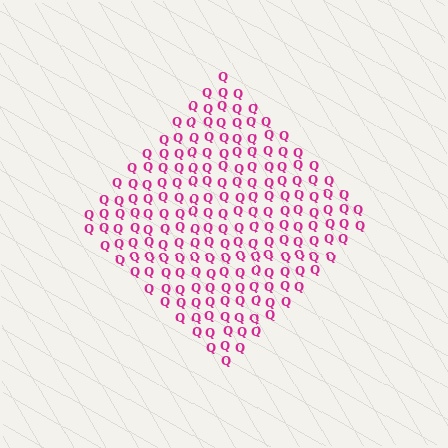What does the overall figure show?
The overall figure shows a diamond.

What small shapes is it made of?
It is made of small letter Q's.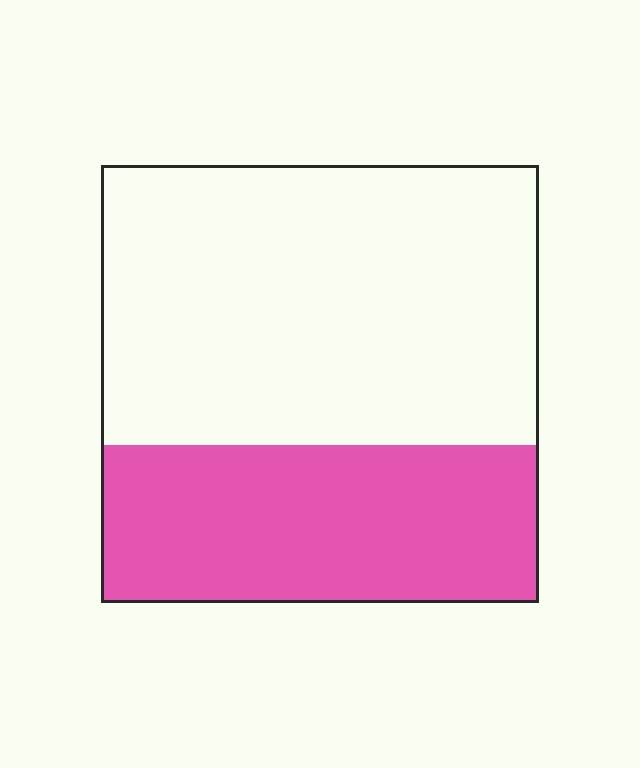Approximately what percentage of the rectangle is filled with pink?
Approximately 35%.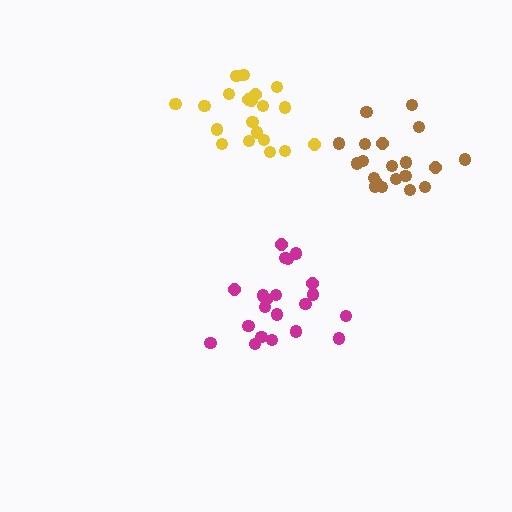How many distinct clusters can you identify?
There are 3 distinct clusters.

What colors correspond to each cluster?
The clusters are colored: yellow, brown, magenta.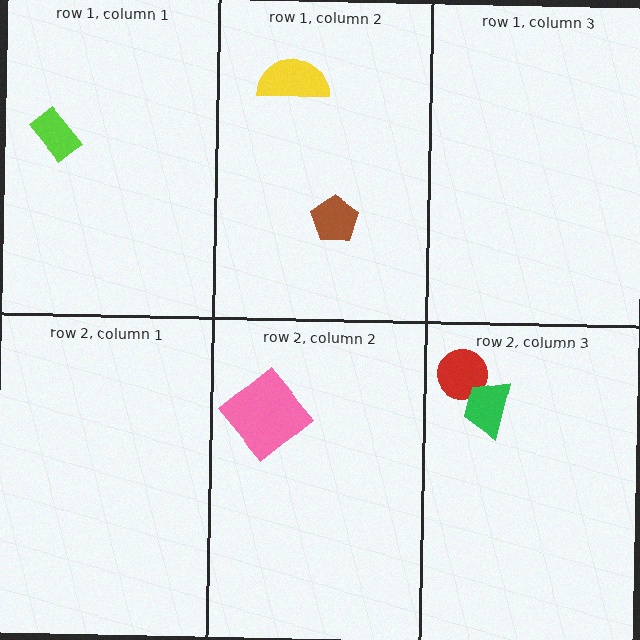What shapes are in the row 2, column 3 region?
The red circle, the green trapezoid.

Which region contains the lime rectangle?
The row 1, column 1 region.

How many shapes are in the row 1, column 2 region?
2.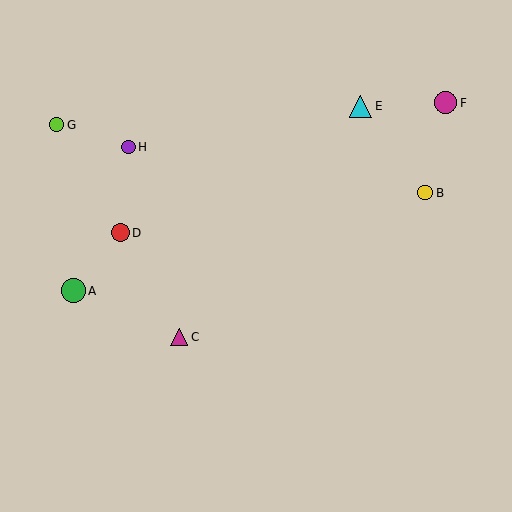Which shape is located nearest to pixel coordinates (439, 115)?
The magenta circle (labeled F) at (446, 103) is nearest to that location.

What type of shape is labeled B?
Shape B is a yellow circle.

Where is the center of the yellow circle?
The center of the yellow circle is at (425, 193).